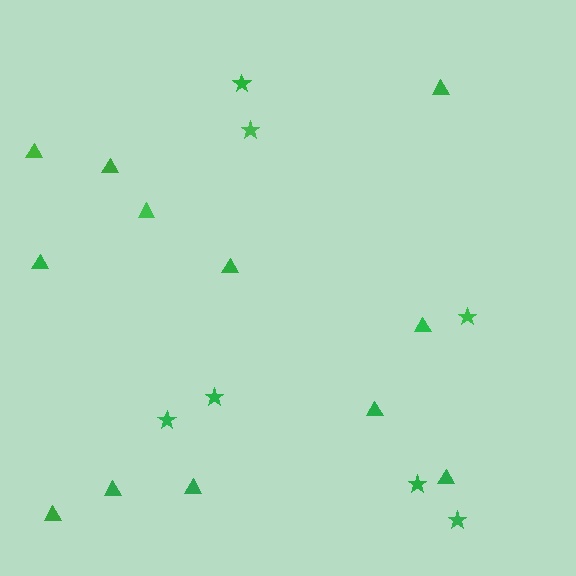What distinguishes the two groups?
There are 2 groups: one group of triangles (12) and one group of stars (7).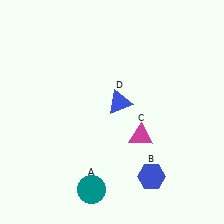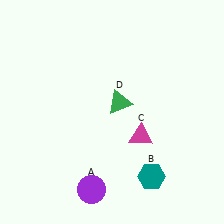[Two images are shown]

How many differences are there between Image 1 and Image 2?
There are 3 differences between the two images.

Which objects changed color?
A changed from teal to purple. B changed from blue to teal. D changed from blue to green.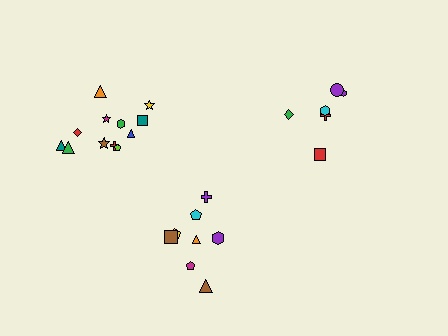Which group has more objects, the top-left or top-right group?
The top-left group.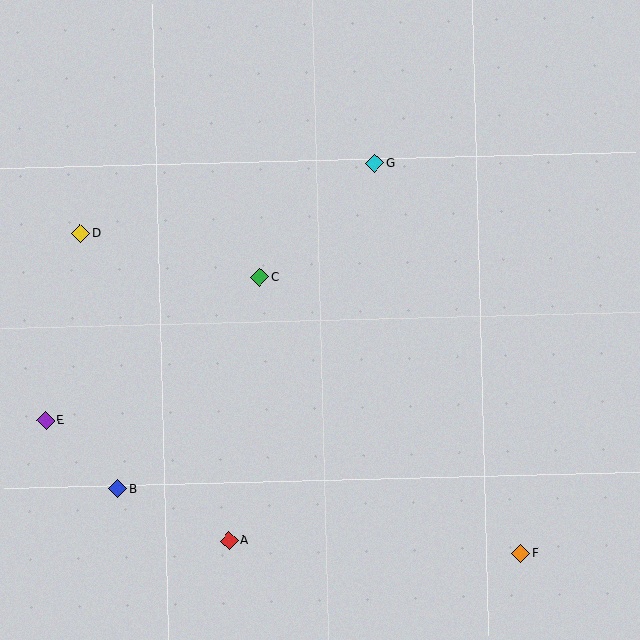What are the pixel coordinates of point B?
Point B is at (118, 489).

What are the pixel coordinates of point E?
Point E is at (46, 421).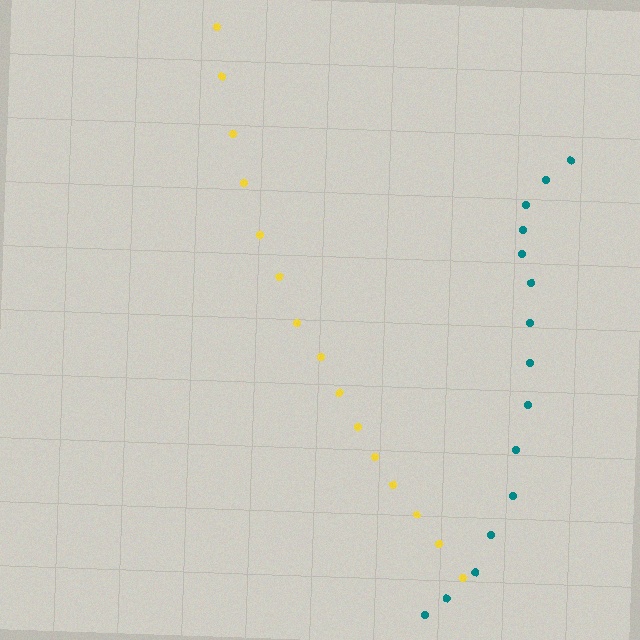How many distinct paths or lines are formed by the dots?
There are 2 distinct paths.